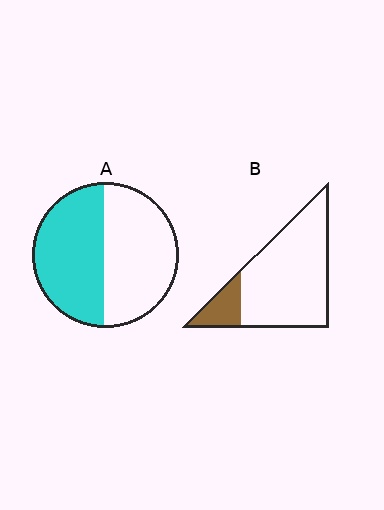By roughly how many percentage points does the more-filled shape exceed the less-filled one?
By roughly 30 percentage points (A over B).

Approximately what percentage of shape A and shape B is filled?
A is approximately 50% and B is approximately 15%.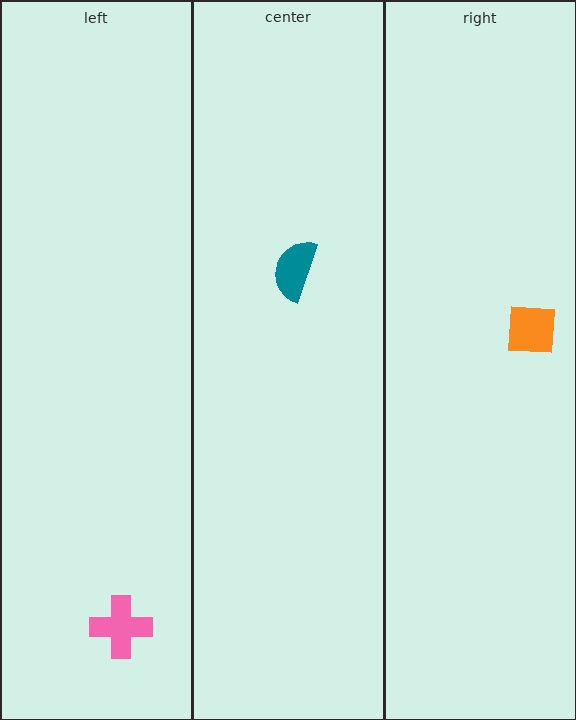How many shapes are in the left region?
1.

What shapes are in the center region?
The teal semicircle.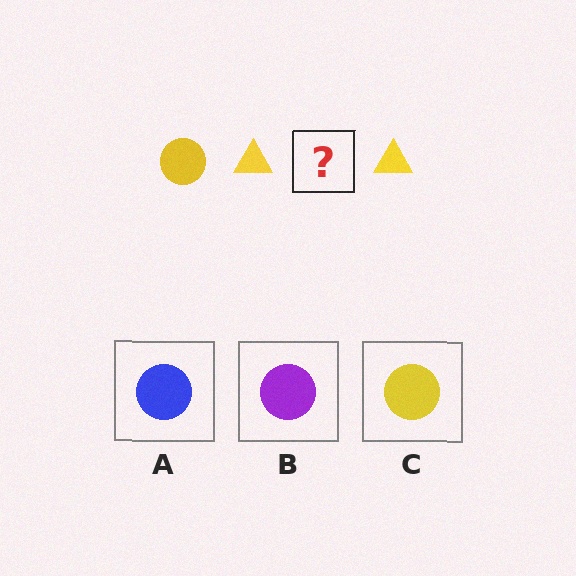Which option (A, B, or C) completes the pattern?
C.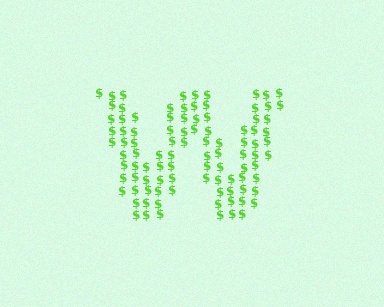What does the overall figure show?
The overall figure shows the letter W.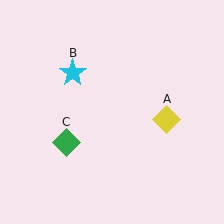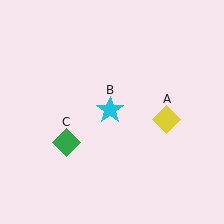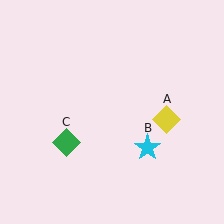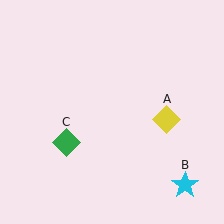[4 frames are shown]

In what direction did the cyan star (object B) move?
The cyan star (object B) moved down and to the right.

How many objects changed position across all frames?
1 object changed position: cyan star (object B).